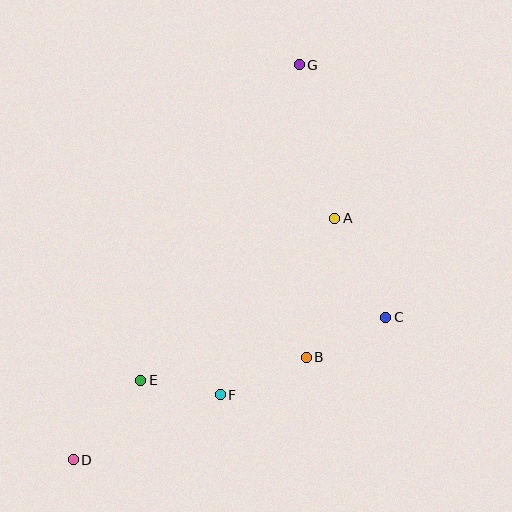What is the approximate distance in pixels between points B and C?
The distance between B and C is approximately 89 pixels.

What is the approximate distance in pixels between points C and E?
The distance between C and E is approximately 253 pixels.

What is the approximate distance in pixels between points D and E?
The distance between D and E is approximately 104 pixels.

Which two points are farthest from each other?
Points D and G are farthest from each other.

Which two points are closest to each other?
Points E and F are closest to each other.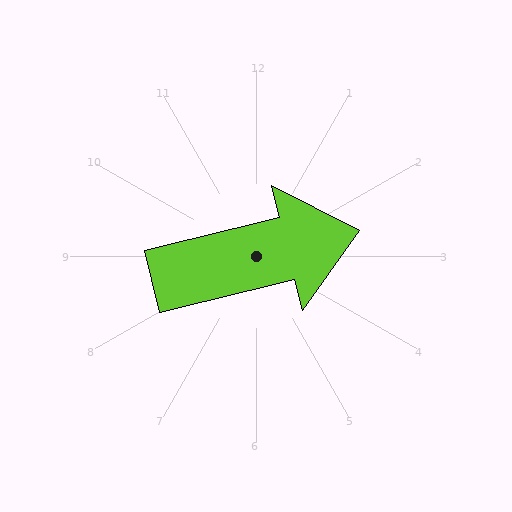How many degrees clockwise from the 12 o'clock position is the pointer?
Approximately 76 degrees.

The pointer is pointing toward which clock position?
Roughly 3 o'clock.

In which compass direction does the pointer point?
East.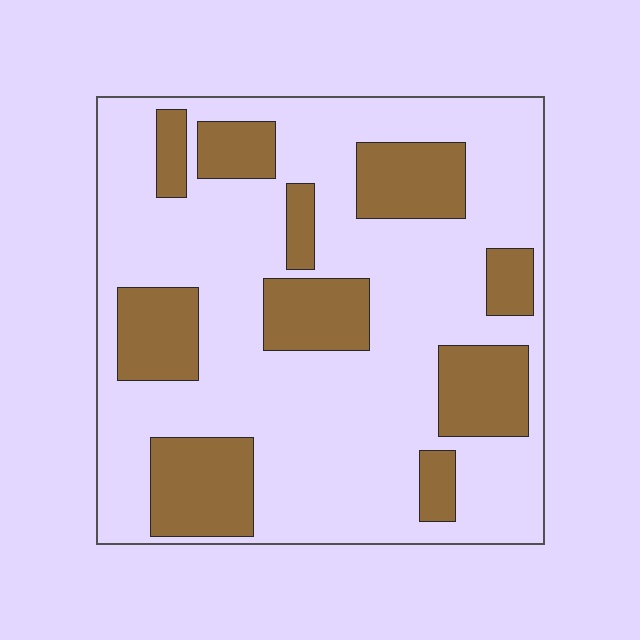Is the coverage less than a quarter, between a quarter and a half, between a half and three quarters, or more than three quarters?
Between a quarter and a half.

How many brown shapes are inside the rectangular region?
10.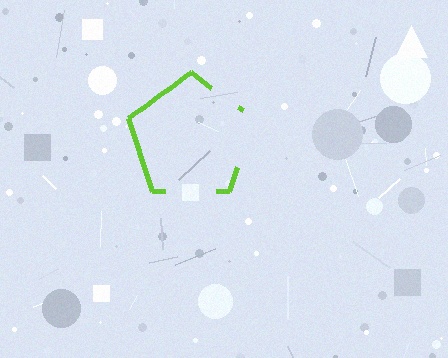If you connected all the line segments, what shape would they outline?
They would outline a pentagon.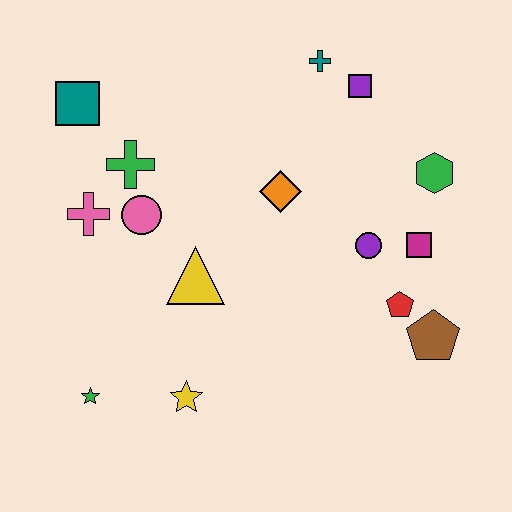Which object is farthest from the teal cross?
The green star is farthest from the teal cross.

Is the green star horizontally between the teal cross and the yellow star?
No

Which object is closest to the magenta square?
The purple circle is closest to the magenta square.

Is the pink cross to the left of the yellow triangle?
Yes